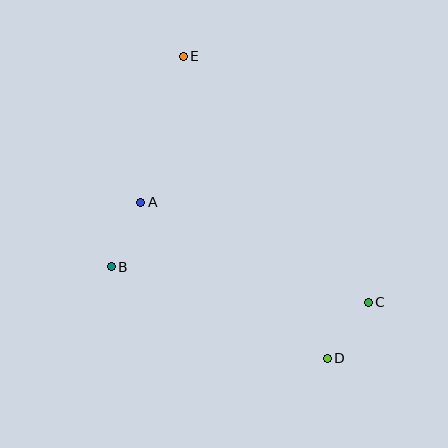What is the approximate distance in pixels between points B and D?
The distance between B and D is approximately 235 pixels.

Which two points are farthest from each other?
Points D and E are farthest from each other.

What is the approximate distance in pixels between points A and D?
The distance between A and D is approximately 243 pixels.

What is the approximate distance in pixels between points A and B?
The distance between A and B is approximately 71 pixels.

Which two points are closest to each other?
Points C and D are closest to each other.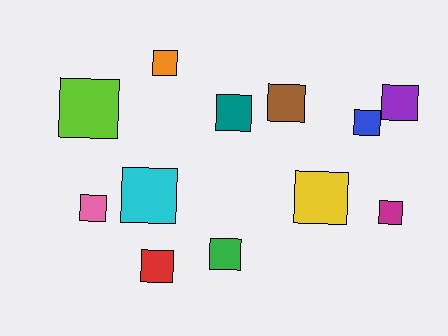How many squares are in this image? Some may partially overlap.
There are 12 squares.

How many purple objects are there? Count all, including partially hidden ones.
There is 1 purple object.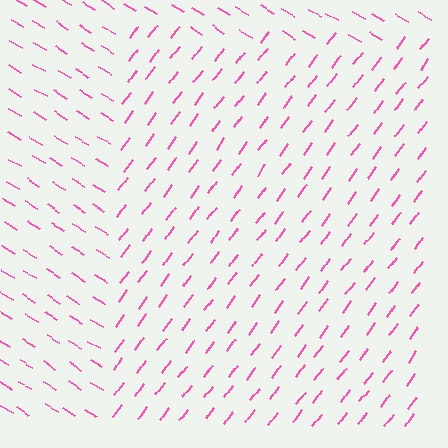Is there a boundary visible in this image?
Yes, there is a texture boundary formed by a change in line orientation.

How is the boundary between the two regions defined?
The boundary is defined purely by a change in line orientation (approximately 84 degrees difference). All lines are the same color and thickness.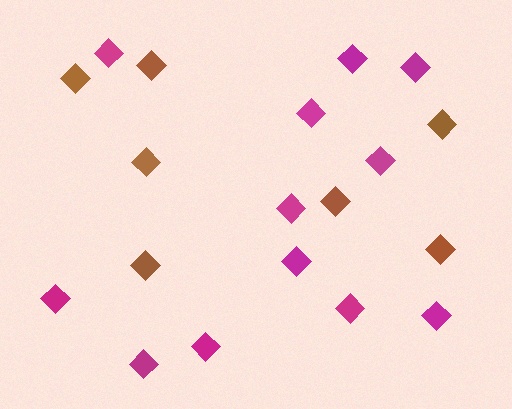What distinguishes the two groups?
There are 2 groups: one group of brown diamonds (7) and one group of magenta diamonds (12).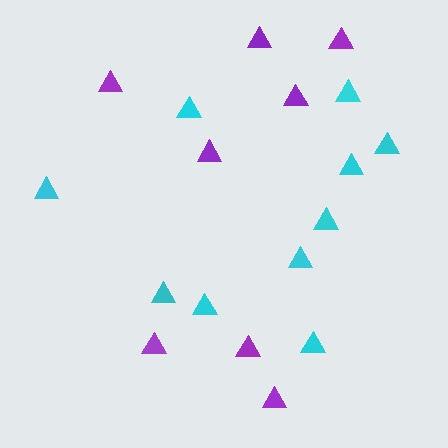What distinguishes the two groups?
There are 2 groups: one group of cyan triangles (10) and one group of purple triangles (8).